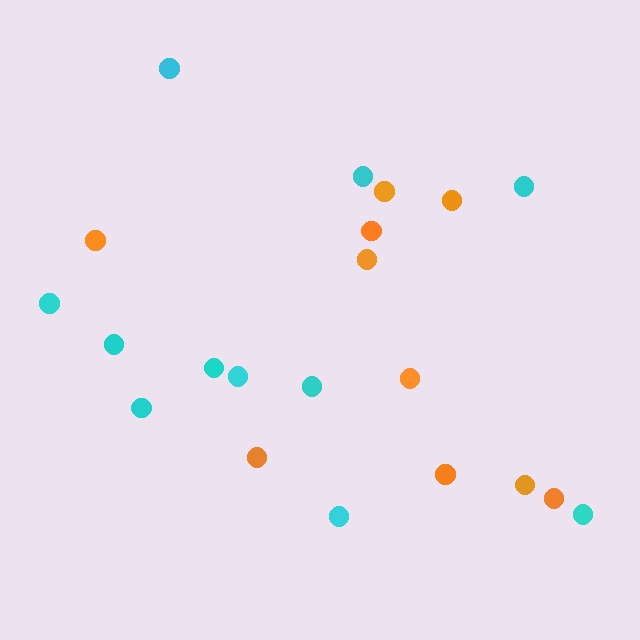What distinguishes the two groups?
There are 2 groups: one group of cyan circles (11) and one group of orange circles (10).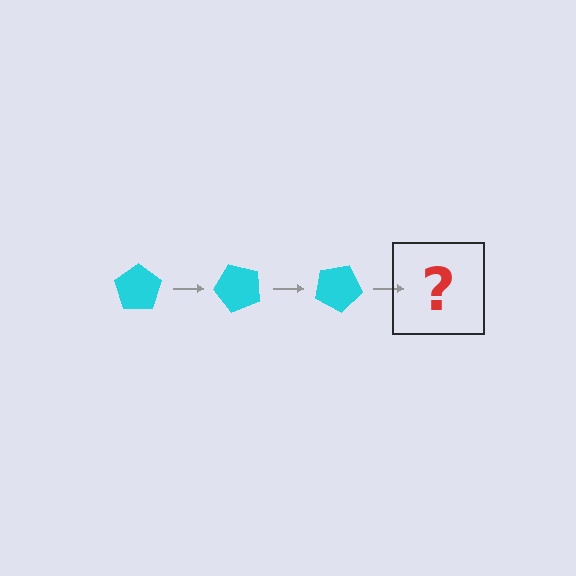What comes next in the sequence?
The next element should be a cyan pentagon rotated 150 degrees.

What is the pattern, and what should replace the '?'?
The pattern is that the pentagon rotates 50 degrees each step. The '?' should be a cyan pentagon rotated 150 degrees.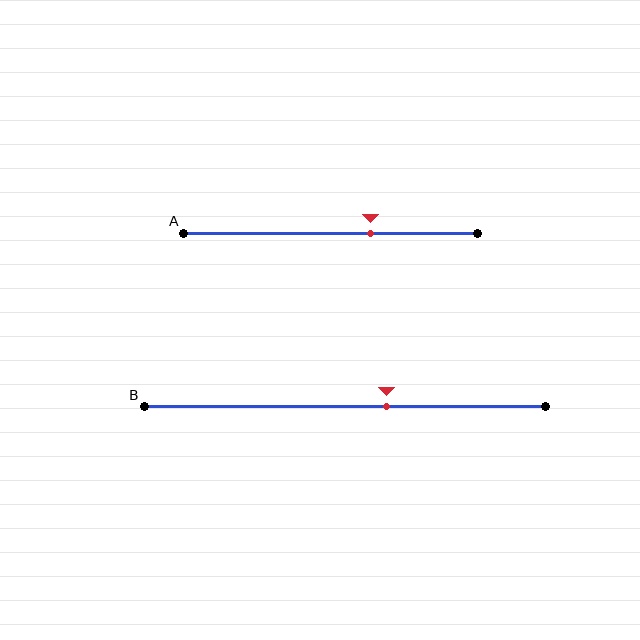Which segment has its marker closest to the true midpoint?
Segment B has its marker closest to the true midpoint.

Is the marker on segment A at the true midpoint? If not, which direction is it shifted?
No, the marker on segment A is shifted to the right by about 13% of the segment length.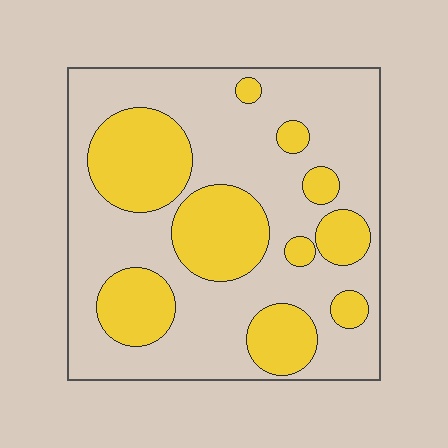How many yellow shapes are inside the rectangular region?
10.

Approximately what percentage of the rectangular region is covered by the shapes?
Approximately 35%.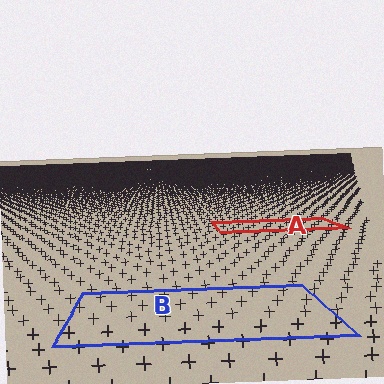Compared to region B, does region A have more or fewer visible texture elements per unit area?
Region A has more texture elements per unit area — they are packed more densely because it is farther away.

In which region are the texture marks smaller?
The texture marks are smaller in region A, because it is farther away.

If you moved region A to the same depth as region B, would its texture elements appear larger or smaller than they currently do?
They would appear larger. At a closer depth, the same texture elements are projected at a bigger on-screen size.